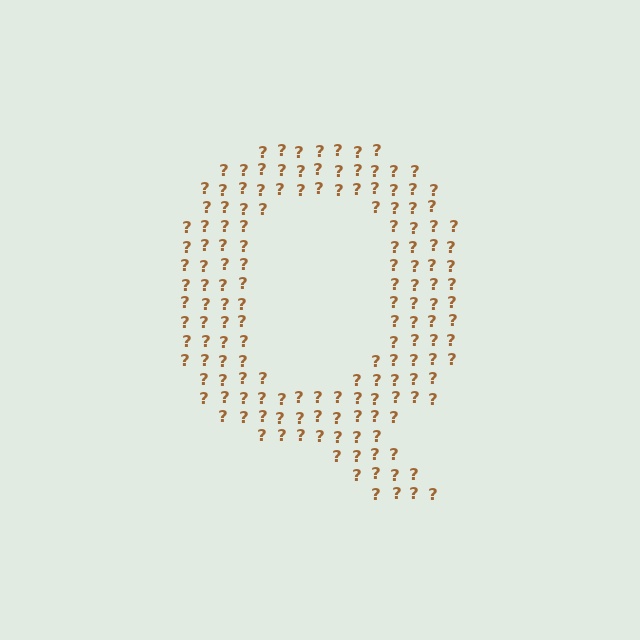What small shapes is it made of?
It is made of small question marks.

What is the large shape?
The large shape is the letter Q.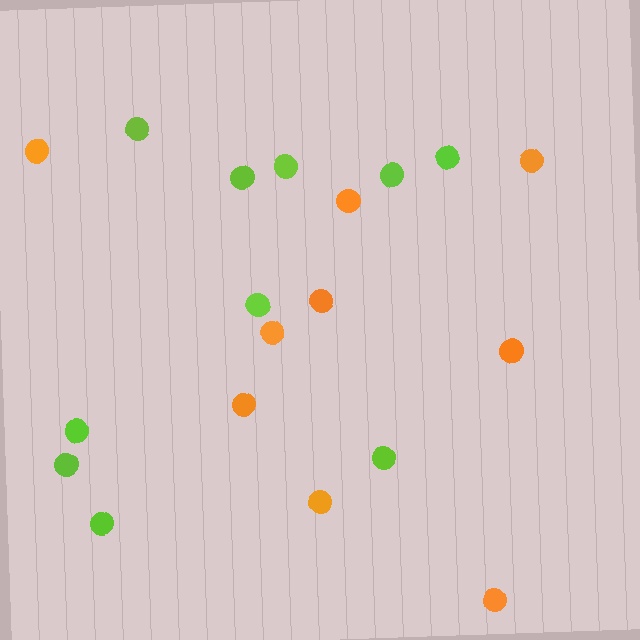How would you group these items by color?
There are 2 groups: one group of lime circles (10) and one group of orange circles (9).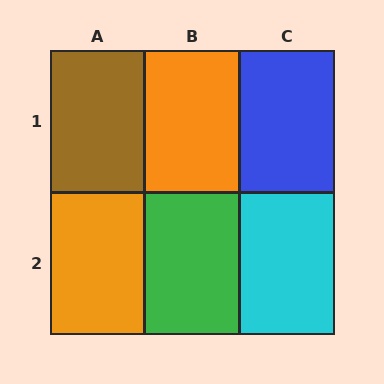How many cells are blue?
1 cell is blue.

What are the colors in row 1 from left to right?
Brown, orange, blue.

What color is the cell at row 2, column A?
Orange.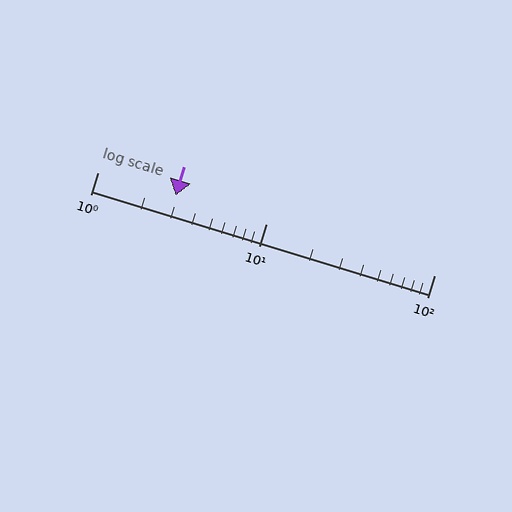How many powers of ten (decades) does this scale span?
The scale spans 2 decades, from 1 to 100.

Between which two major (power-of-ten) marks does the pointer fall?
The pointer is between 1 and 10.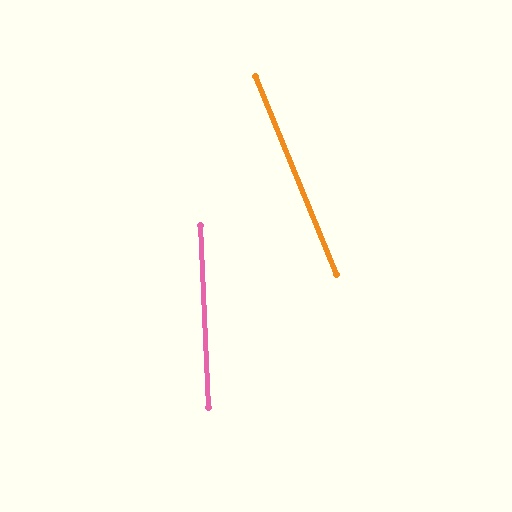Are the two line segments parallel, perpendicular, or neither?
Neither parallel nor perpendicular — they differ by about 20°.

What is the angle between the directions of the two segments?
Approximately 20 degrees.